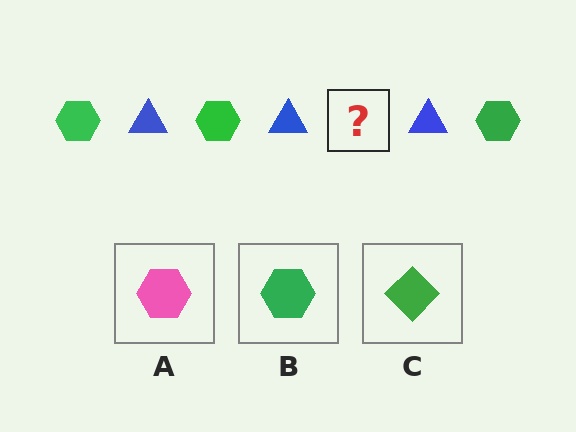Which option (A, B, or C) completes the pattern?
B.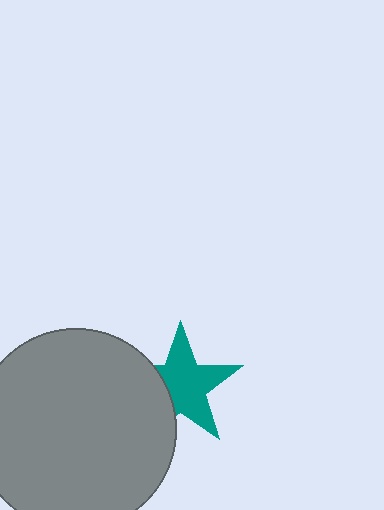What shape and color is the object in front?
The object in front is a gray circle.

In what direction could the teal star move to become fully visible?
The teal star could move right. That would shift it out from behind the gray circle entirely.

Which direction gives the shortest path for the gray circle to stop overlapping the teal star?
Moving left gives the shortest separation.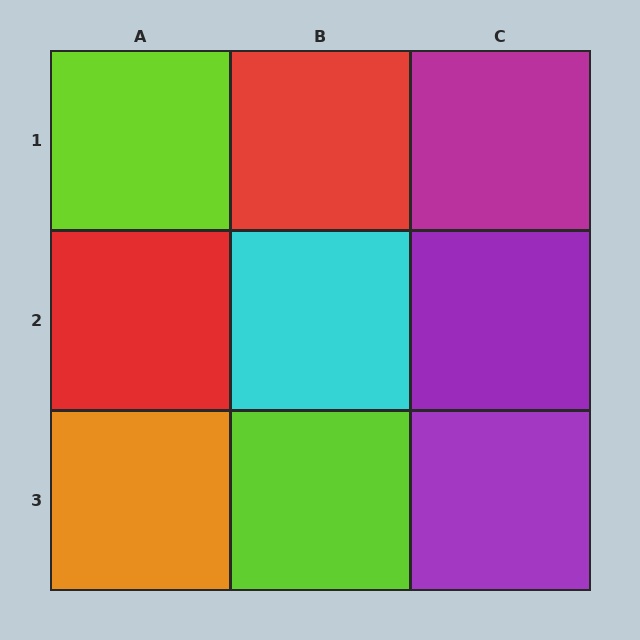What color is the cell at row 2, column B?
Cyan.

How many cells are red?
2 cells are red.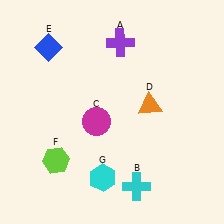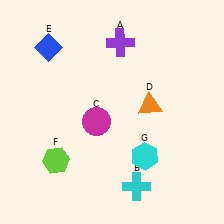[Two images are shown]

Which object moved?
The cyan hexagon (G) moved right.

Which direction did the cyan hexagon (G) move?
The cyan hexagon (G) moved right.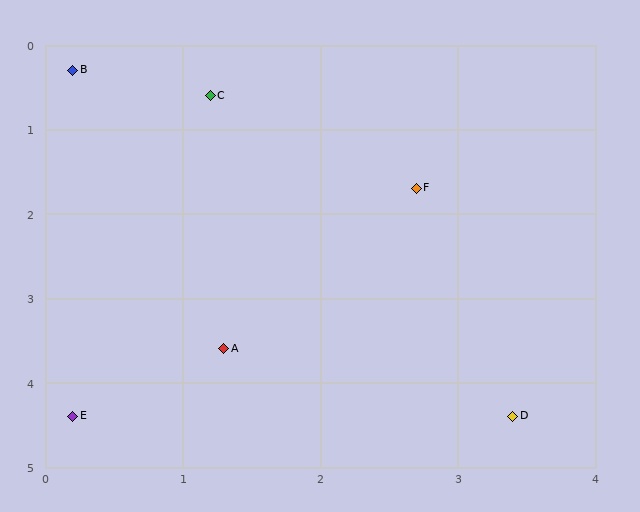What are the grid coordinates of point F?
Point F is at approximately (2.7, 1.7).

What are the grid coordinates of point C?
Point C is at approximately (1.2, 0.6).